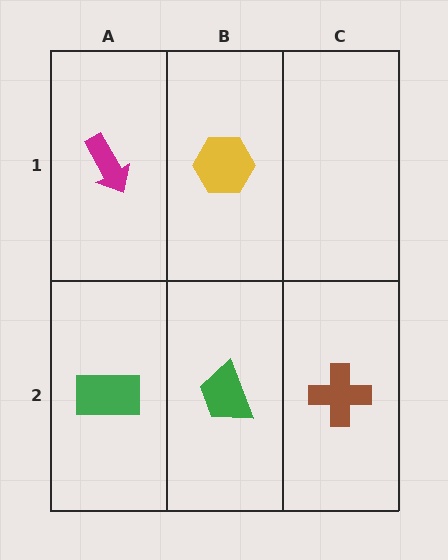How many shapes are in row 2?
3 shapes.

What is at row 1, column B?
A yellow hexagon.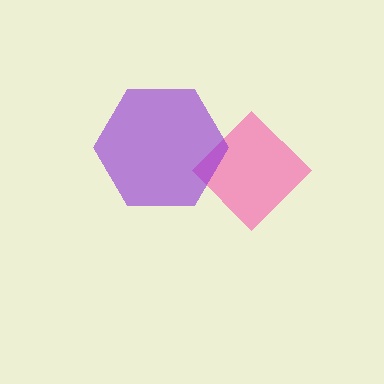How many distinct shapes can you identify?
There are 2 distinct shapes: a pink diamond, a purple hexagon.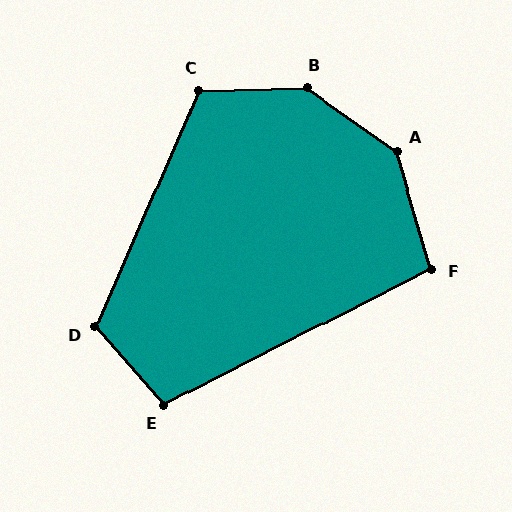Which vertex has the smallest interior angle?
F, at approximately 101 degrees.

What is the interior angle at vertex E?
Approximately 104 degrees (obtuse).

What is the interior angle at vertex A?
Approximately 141 degrees (obtuse).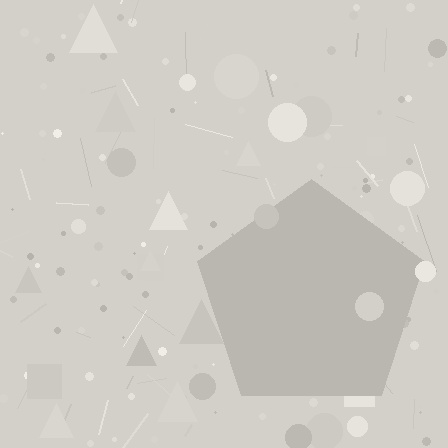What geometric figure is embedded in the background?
A pentagon is embedded in the background.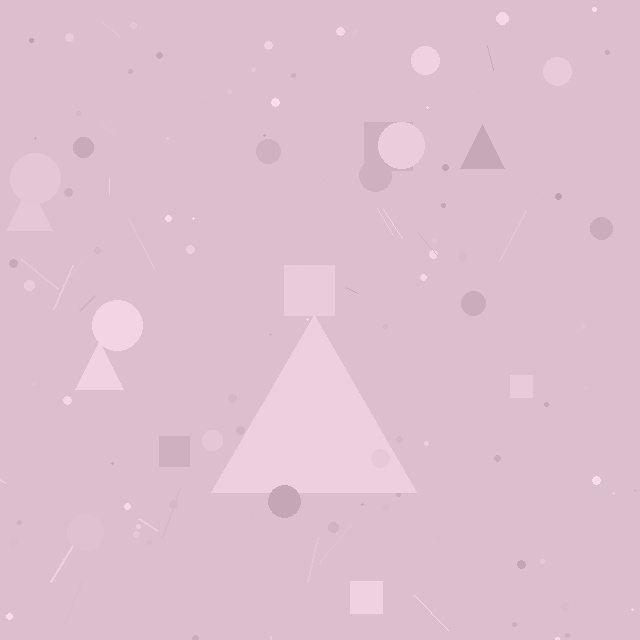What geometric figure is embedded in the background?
A triangle is embedded in the background.